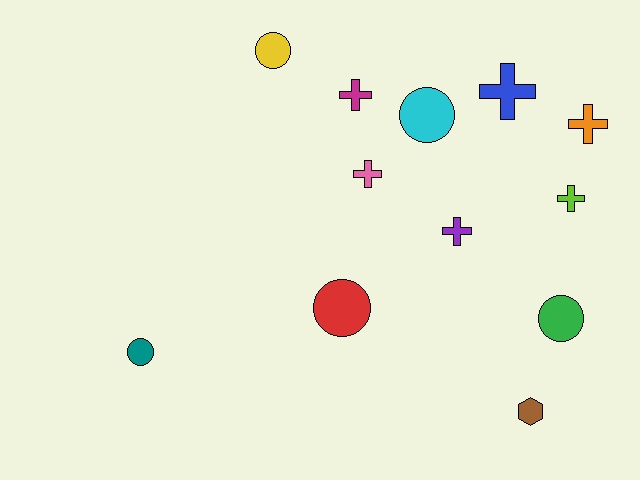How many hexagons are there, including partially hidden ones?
There is 1 hexagon.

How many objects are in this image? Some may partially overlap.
There are 12 objects.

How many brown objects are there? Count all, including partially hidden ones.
There is 1 brown object.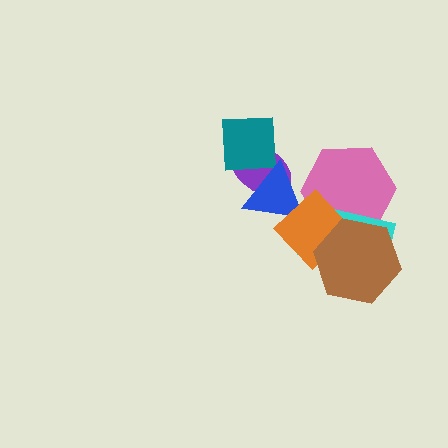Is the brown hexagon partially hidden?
No, no other shape covers it.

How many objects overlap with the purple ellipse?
2 objects overlap with the purple ellipse.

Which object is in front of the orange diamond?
The brown hexagon is in front of the orange diamond.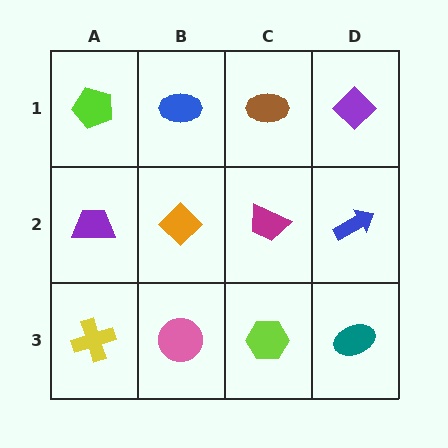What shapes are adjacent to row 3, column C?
A magenta trapezoid (row 2, column C), a pink circle (row 3, column B), a teal ellipse (row 3, column D).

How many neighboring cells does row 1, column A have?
2.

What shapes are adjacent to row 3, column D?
A blue arrow (row 2, column D), a lime hexagon (row 3, column C).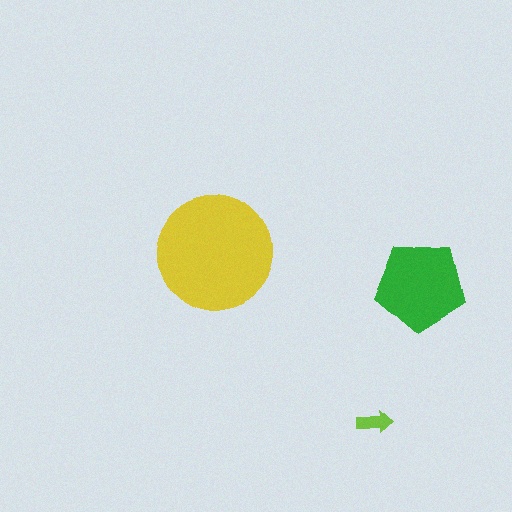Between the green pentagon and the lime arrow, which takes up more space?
The green pentagon.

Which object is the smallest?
The lime arrow.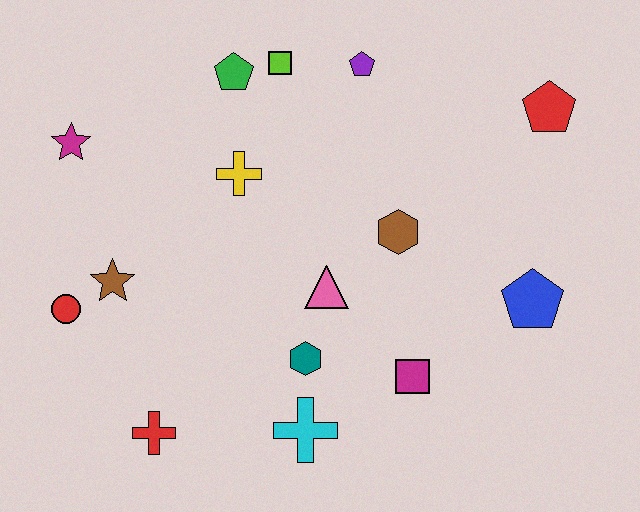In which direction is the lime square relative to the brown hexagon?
The lime square is above the brown hexagon.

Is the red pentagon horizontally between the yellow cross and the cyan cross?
No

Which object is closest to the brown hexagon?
The pink triangle is closest to the brown hexagon.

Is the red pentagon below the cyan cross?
No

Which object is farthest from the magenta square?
The magenta star is farthest from the magenta square.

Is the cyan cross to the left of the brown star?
No